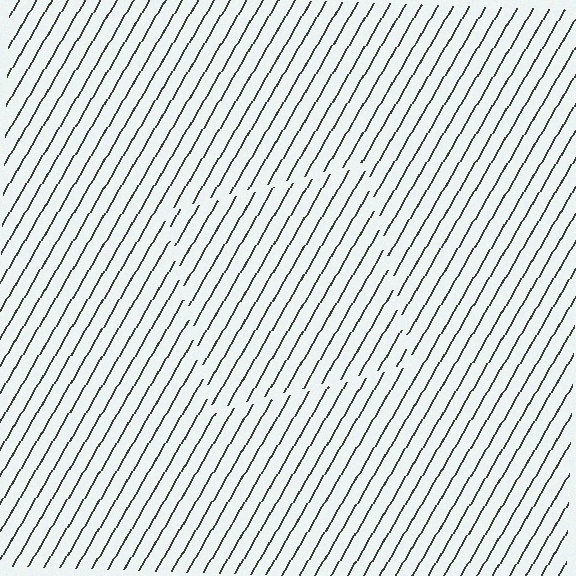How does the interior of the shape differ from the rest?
The interior of the shape contains the same grating, shifted by half a period — the contour is defined by the phase discontinuity where line-ends from the inner and outer gratings abut.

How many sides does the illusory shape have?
4 sides — the line-ends trace a square.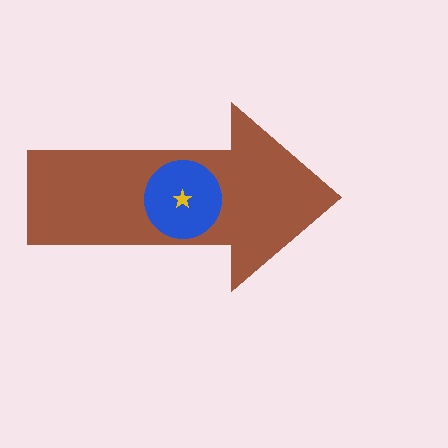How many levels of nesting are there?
3.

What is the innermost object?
The yellow star.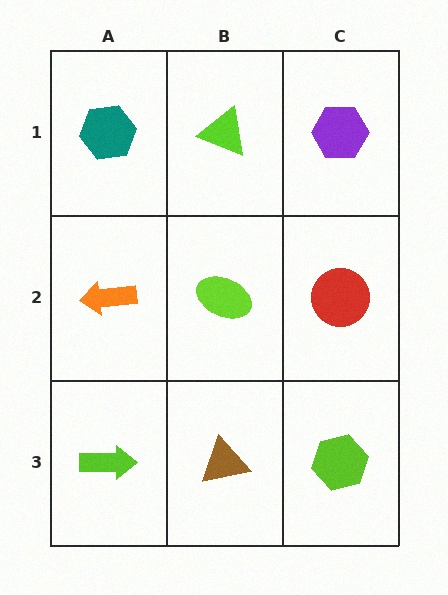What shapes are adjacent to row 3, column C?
A red circle (row 2, column C), a brown triangle (row 3, column B).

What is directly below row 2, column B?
A brown triangle.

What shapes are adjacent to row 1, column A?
An orange arrow (row 2, column A), a lime triangle (row 1, column B).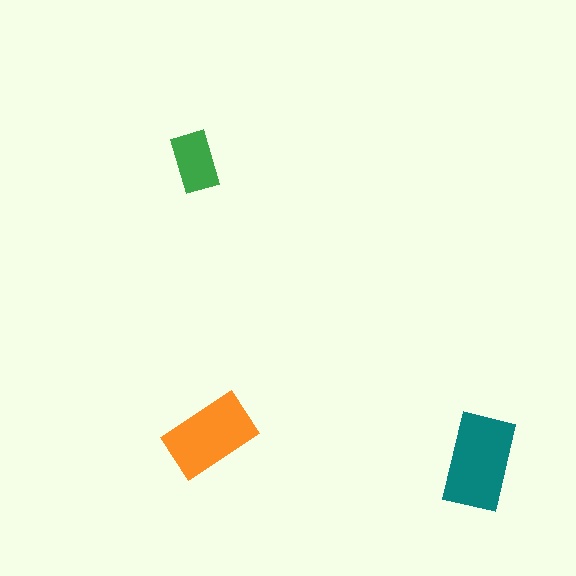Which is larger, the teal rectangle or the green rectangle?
The teal one.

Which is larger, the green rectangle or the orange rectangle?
The orange one.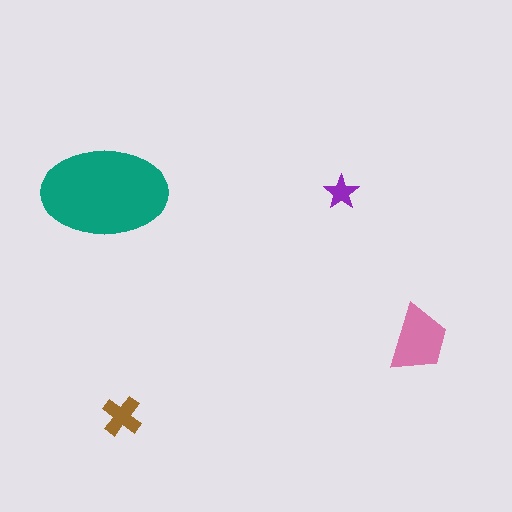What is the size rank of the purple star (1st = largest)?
4th.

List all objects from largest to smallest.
The teal ellipse, the pink trapezoid, the brown cross, the purple star.